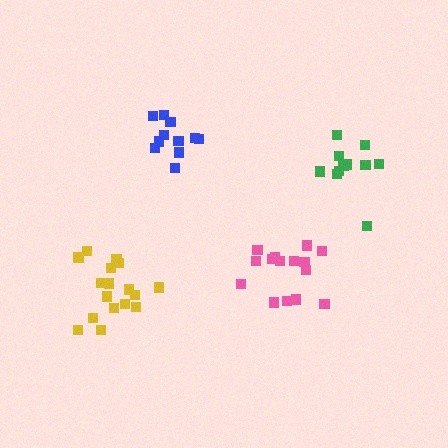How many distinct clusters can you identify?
There are 4 distinct clusters.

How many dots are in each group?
Group 1: 17 dots, Group 2: 11 dots, Group 3: 11 dots, Group 4: 15 dots (54 total).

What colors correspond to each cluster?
The clusters are colored: yellow, blue, green, pink.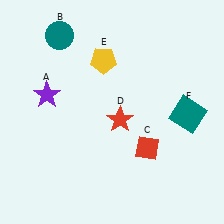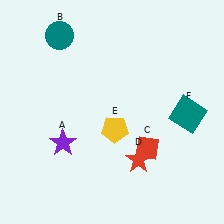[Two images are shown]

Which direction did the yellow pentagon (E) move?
The yellow pentagon (E) moved down.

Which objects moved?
The objects that moved are: the purple star (A), the red star (D), the yellow pentagon (E).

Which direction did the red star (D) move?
The red star (D) moved down.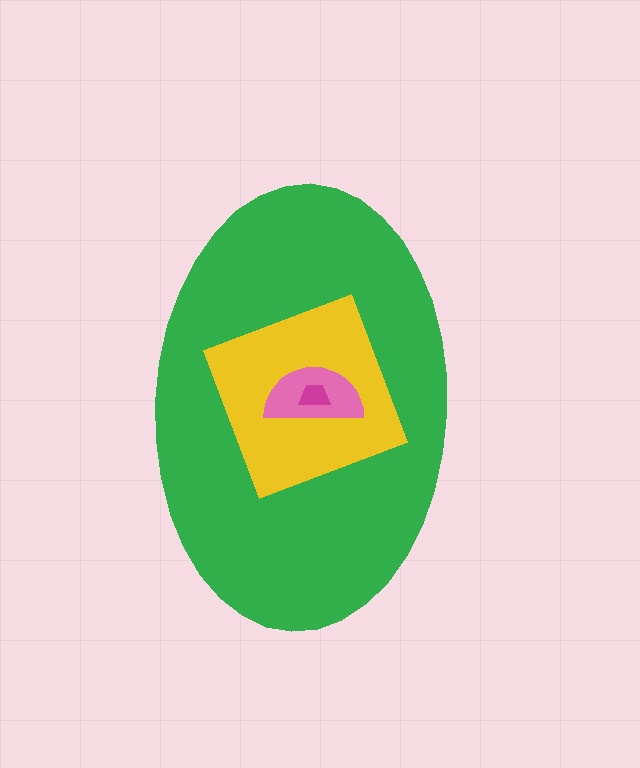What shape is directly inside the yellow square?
The pink semicircle.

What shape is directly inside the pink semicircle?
The magenta trapezoid.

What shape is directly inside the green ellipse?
The yellow square.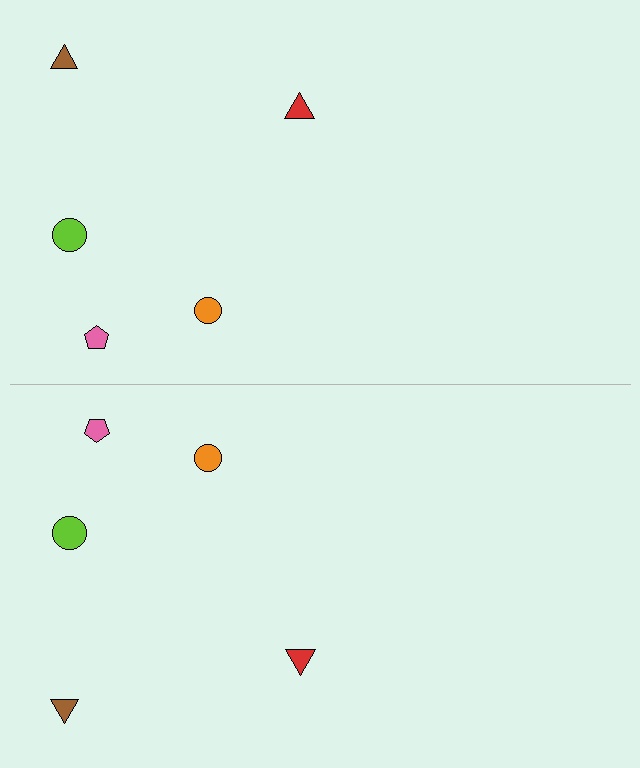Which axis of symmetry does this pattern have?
The pattern has a horizontal axis of symmetry running through the center of the image.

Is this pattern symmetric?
Yes, this pattern has bilateral (reflection) symmetry.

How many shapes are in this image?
There are 10 shapes in this image.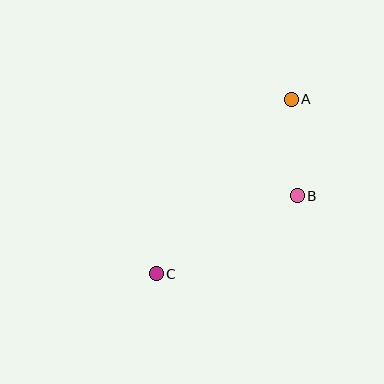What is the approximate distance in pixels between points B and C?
The distance between B and C is approximately 161 pixels.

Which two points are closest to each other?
Points A and B are closest to each other.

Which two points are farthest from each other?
Points A and C are farthest from each other.